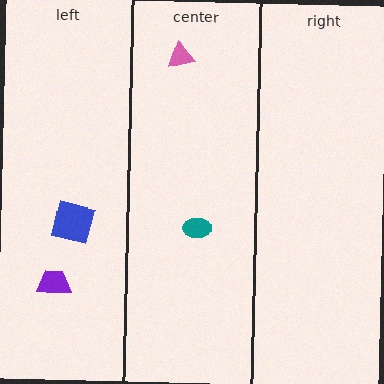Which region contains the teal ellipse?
The center region.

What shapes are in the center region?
The teal ellipse, the pink triangle.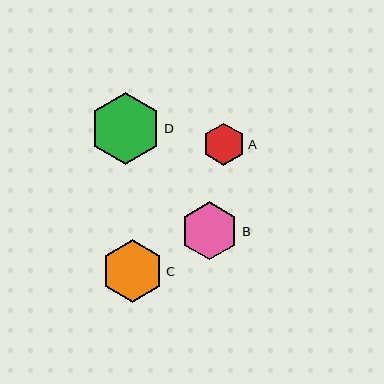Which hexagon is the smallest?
Hexagon A is the smallest with a size of approximately 43 pixels.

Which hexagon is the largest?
Hexagon D is the largest with a size of approximately 72 pixels.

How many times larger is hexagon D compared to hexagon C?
Hexagon D is approximately 1.2 times the size of hexagon C.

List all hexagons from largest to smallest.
From largest to smallest: D, C, B, A.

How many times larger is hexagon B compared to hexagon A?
Hexagon B is approximately 1.4 times the size of hexagon A.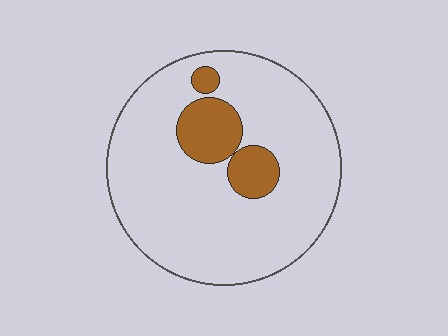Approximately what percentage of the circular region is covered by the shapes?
Approximately 15%.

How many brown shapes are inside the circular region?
3.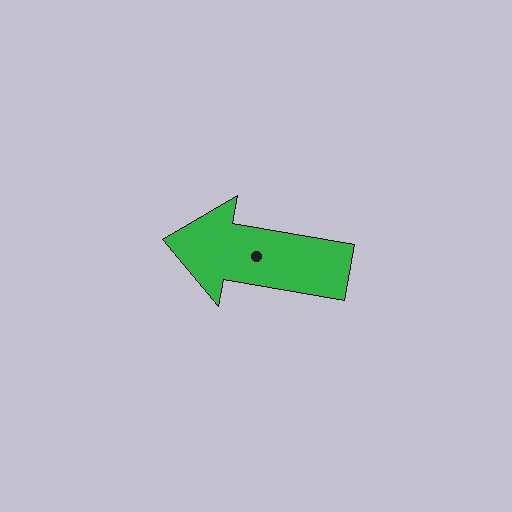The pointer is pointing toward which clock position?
Roughly 9 o'clock.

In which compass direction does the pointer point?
West.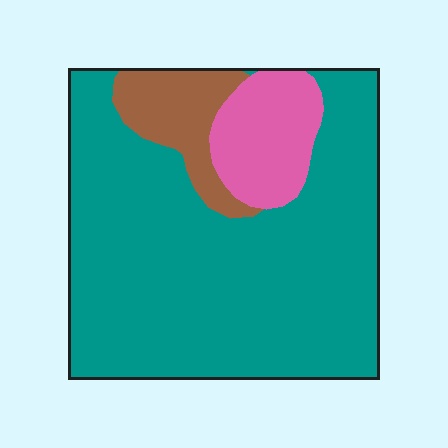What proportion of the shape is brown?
Brown covers about 10% of the shape.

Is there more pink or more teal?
Teal.